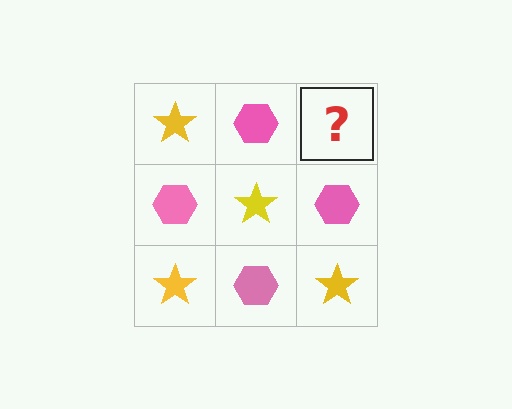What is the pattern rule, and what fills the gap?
The rule is that it alternates yellow star and pink hexagon in a checkerboard pattern. The gap should be filled with a yellow star.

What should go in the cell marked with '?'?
The missing cell should contain a yellow star.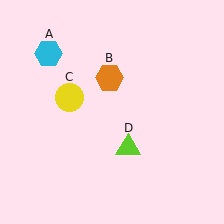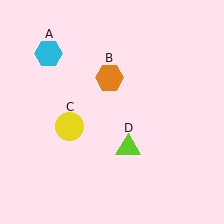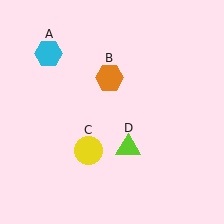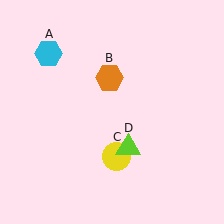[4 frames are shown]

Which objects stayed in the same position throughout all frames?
Cyan hexagon (object A) and orange hexagon (object B) and lime triangle (object D) remained stationary.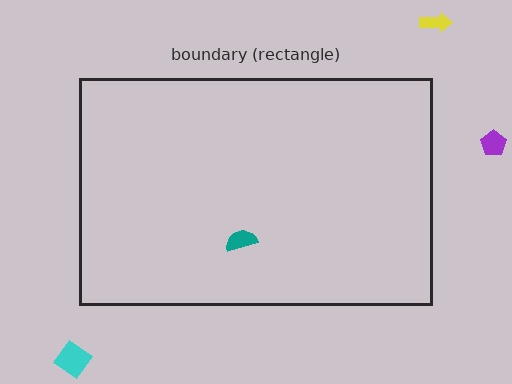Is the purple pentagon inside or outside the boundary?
Outside.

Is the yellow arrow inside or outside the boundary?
Outside.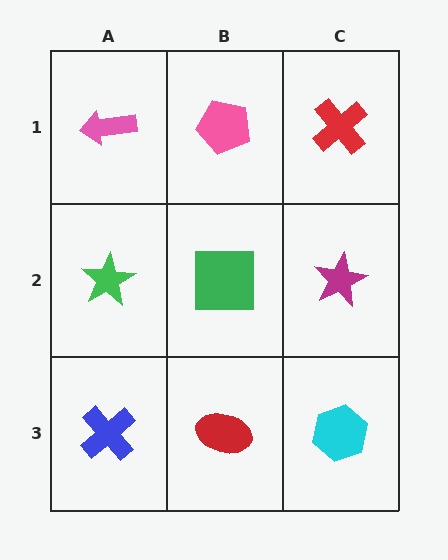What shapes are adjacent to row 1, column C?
A magenta star (row 2, column C), a pink pentagon (row 1, column B).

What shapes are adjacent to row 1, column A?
A green star (row 2, column A), a pink pentagon (row 1, column B).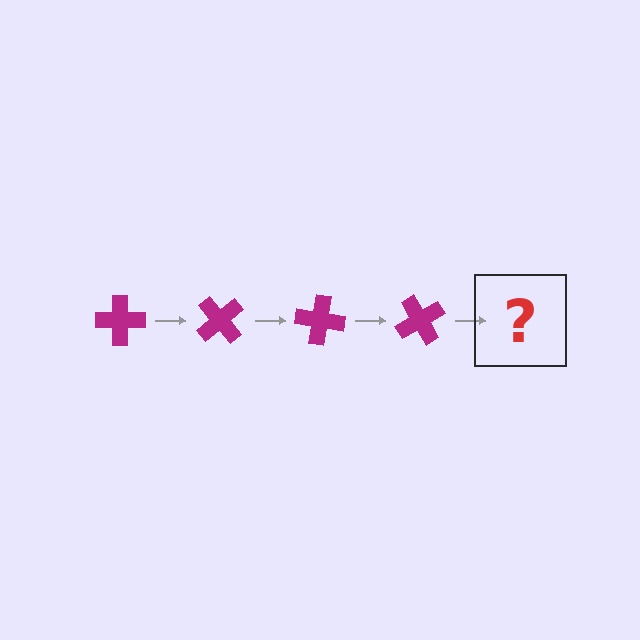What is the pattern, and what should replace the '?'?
The pattern is that the cross rotates 50 degrees each step. The '?' should be a magenta cross rotated 200 degrees.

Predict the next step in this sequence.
The next step is a magenta cross rotated 200 degrees.